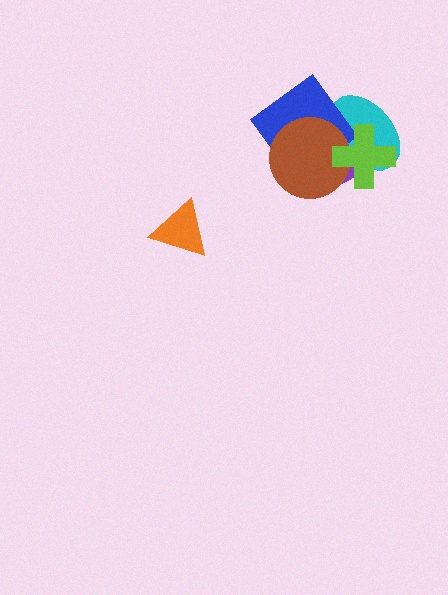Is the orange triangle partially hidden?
No, no other shape covers it.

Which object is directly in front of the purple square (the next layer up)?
The cyan ellipse is directly in front of the purple square.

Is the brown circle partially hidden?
Yes, it is partially covered by another shape.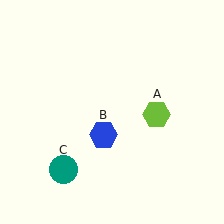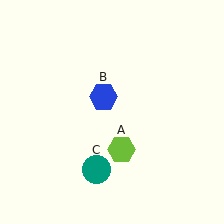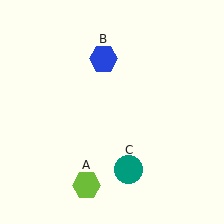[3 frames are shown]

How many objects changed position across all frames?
3 objects changed position: lime hexagon (object A), blue hexagon (object B), teal circle (object C).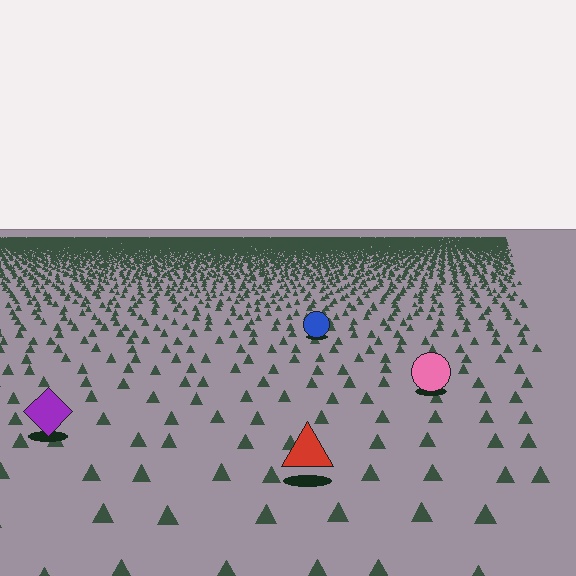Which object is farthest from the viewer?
The blue circle is farthest from the viewer. It appears smaller and the ground texture around it is denser.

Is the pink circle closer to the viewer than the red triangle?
No. The red triangle is closer — you can tell from the texture gradient: the ground texture is coarser near it.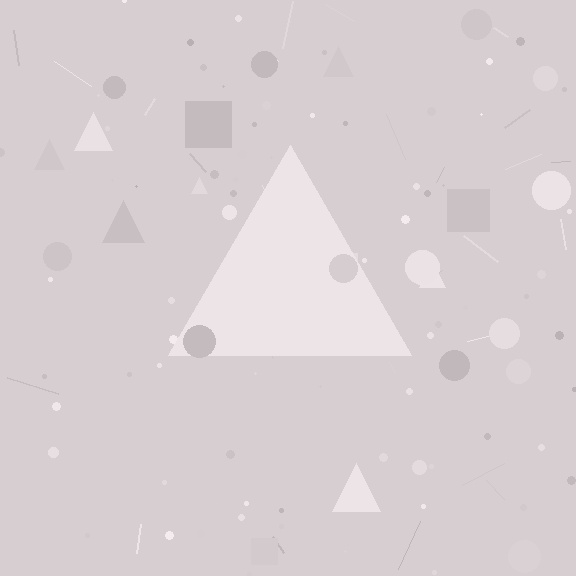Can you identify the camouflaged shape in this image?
The camouflaged shape is a triangle.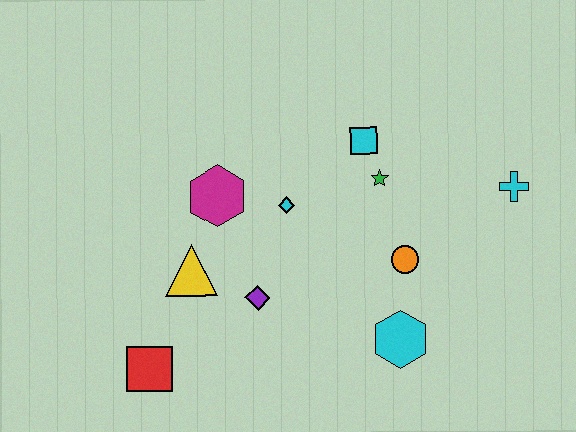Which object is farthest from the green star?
The red square is farthest from the green star.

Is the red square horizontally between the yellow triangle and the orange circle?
No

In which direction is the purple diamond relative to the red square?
The purple diamond is to the right of the red square.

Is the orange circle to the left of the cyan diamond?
No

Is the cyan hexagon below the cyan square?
Yes